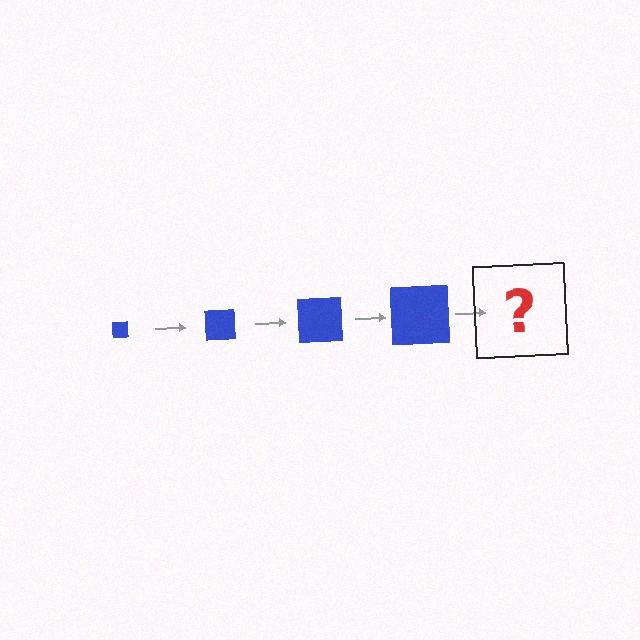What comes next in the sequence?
The next element should be a blue square, larger than the previous one.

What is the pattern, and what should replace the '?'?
The pattern is that the square gets progressively larger each step. The '?' should be a blue square, larger than the previous one.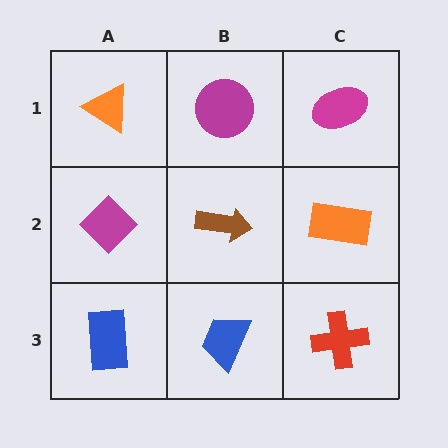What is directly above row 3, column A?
A magenta diamond.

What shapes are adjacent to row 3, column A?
A magenta diamond (row 2, column A), a blue trapezoid (row 3, column B).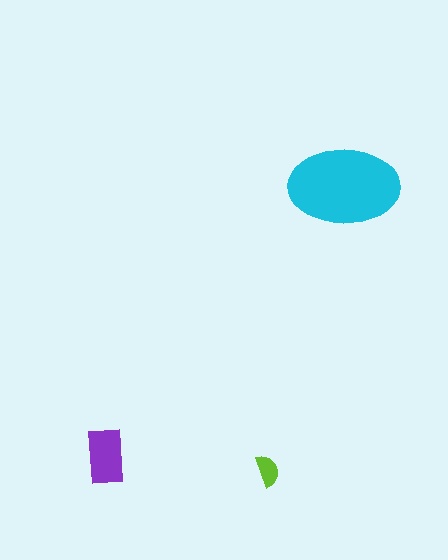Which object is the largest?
The cyan ellipse.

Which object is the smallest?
The lime semicircle.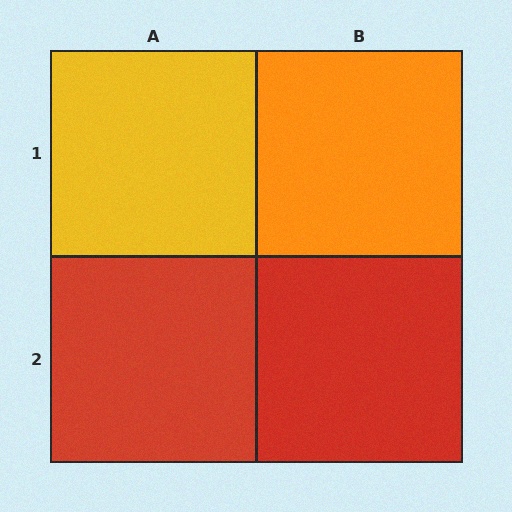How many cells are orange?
1 cell is orange.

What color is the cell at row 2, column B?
Red.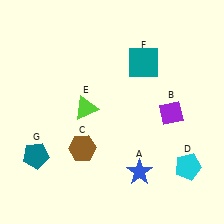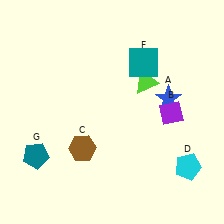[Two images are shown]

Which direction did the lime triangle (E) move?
The lime triangle (E) moved right.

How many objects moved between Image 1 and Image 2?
2 objects moved between the two images.